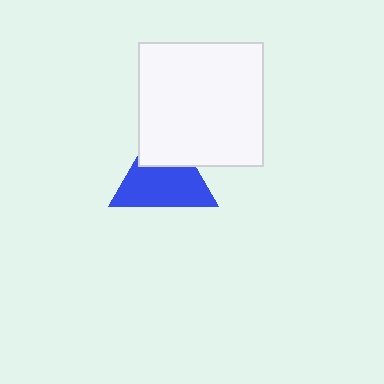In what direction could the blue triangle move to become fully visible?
The blue triangle could move down. That would shift it out from behind the white square entirely.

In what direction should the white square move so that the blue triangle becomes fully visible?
The white square should move up. That is the shortest direction to clear the overlap and leave the blue triangle fully visible.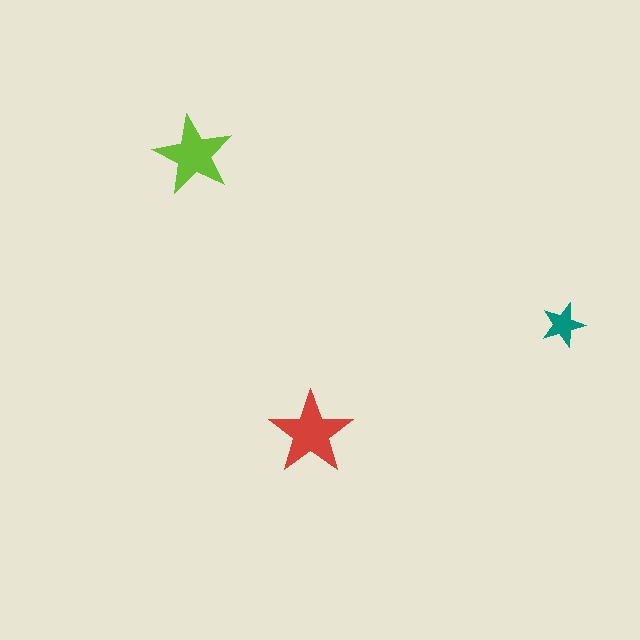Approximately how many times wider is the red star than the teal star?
About 2 times wider.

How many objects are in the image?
There are 3 objects in the image.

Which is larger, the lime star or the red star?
The red one.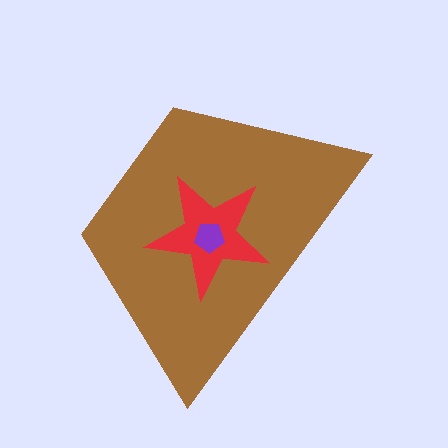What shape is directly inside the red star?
The purple pentagon.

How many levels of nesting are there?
3.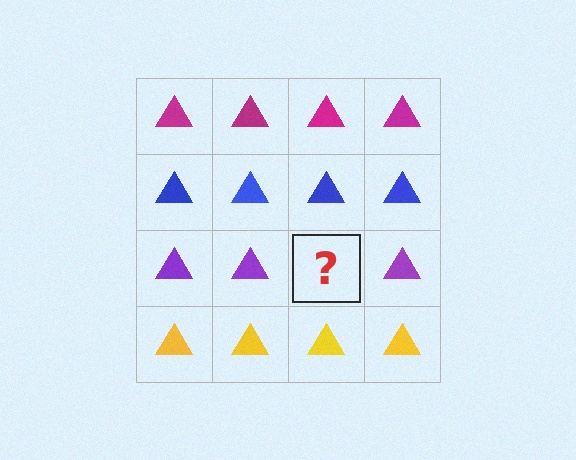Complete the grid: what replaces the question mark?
The question mark should be replaced with a purple triangle.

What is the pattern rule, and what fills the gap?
The rule is that each row has a consistent color. The gap should be filled with a purple triangle.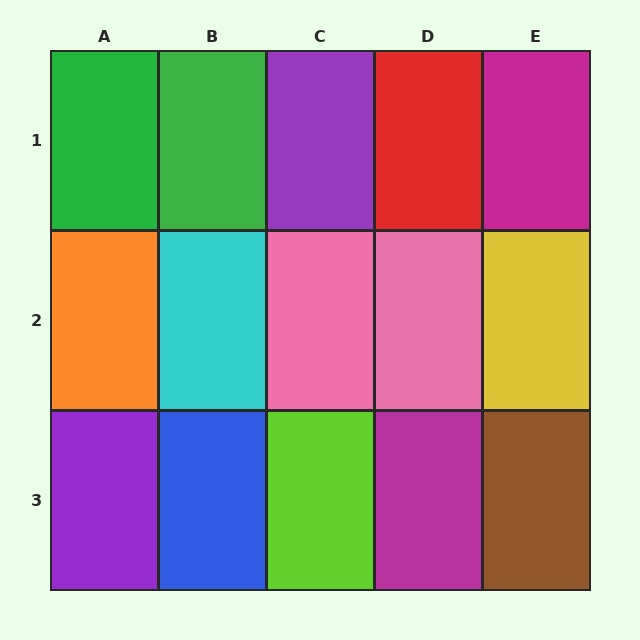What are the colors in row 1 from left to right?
Green, green, purple, red, magenta.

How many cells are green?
2 cells are green.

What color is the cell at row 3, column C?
Lime.